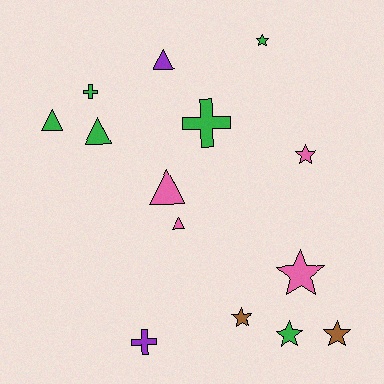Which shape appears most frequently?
Star, with 6 objects.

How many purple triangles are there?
There is 1 purple triangle.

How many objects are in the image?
There are 14 objects.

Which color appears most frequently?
Green, with 6 objects.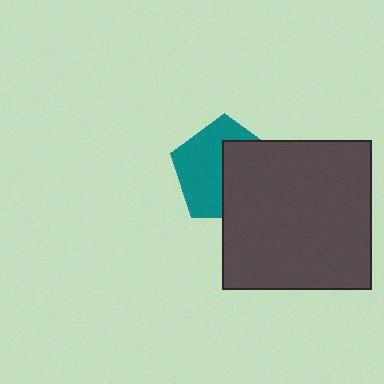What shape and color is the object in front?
The object in front is a dark gray square.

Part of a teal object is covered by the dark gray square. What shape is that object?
It is a pentagon.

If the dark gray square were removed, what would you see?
You would see the complete teal pentagon.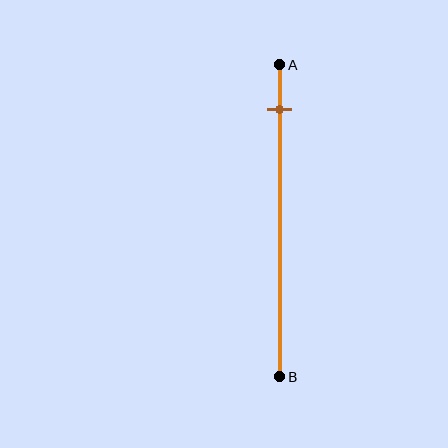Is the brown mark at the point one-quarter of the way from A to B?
No, the mark is at about 15% from A, not at the 25% one-quarter point.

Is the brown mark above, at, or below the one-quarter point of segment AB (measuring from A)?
The brown mark is above the one-quarter point of segment AB.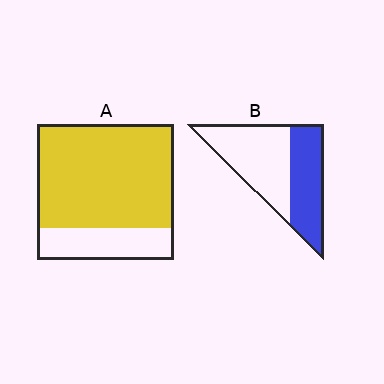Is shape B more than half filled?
No.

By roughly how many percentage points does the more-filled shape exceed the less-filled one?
By roughly 35 percentage points (A over B).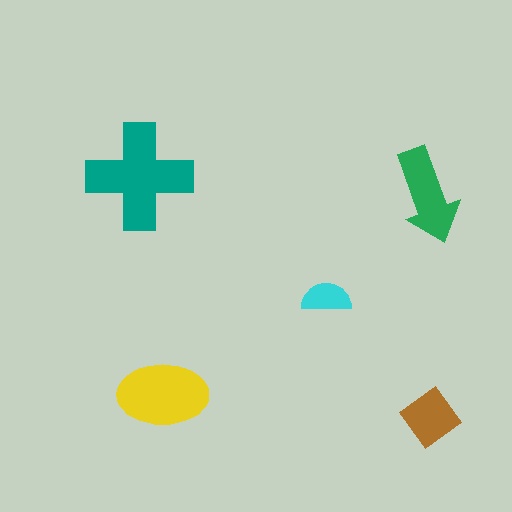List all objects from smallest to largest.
The cyan semicircle, the brown diamond, the green arrow, the yellow ellipse, the teal cross.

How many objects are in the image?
There are 5 objects in the image.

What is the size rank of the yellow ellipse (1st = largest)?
2nd.